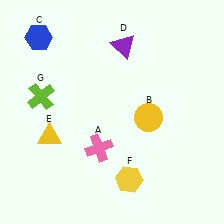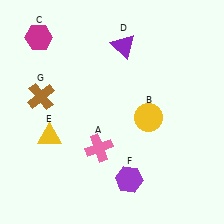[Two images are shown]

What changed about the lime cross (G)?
In Image 1, G is lime. In Image 2, it changed to brown.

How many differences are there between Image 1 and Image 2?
There are 3 differences between the two images.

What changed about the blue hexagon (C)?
In Image 1, C is blue. In Image 2, it changed to magenta.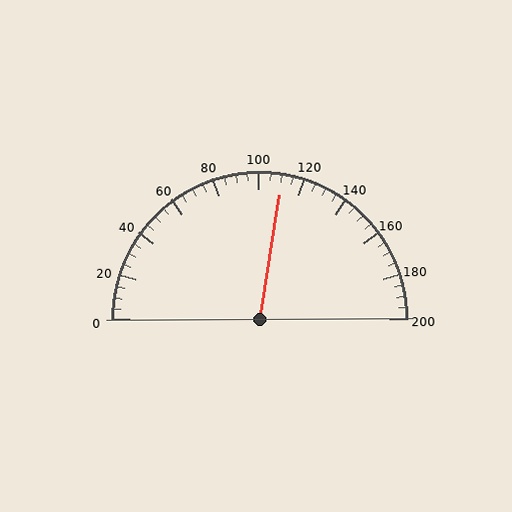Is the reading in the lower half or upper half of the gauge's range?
The reading is in the upper half of the range (0 to 200).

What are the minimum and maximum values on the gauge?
The gauge ranges from 0 to 200.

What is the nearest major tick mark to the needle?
The nearest major tick mark is 120.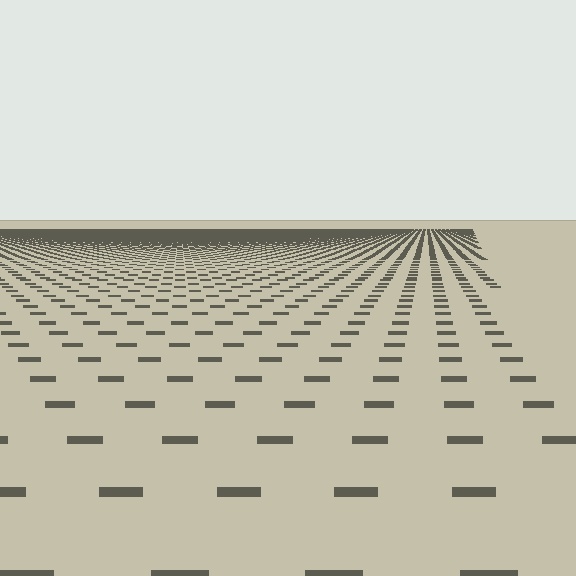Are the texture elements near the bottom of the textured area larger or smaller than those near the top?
Larger. Near the bottom, elements are closer to the viewer and appear at a bigger on-screen size.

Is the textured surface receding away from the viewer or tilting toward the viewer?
The surface is receding away from the viewer. Texture elements get smaller and denser toward the top.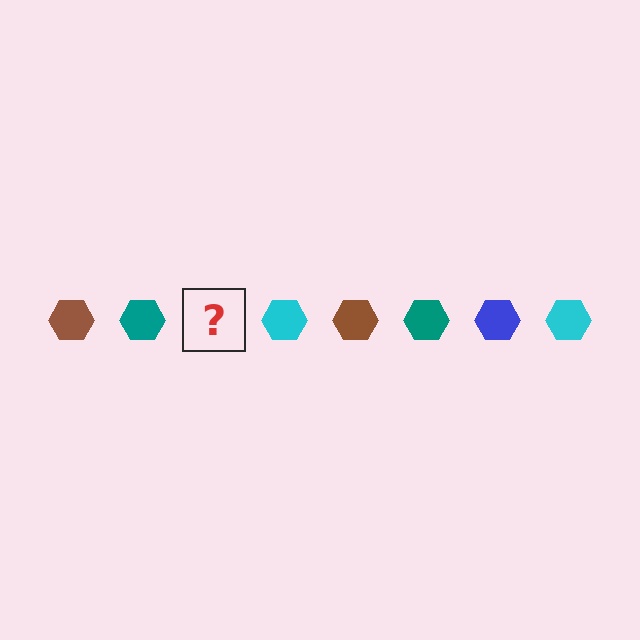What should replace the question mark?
The question mark should be replaced with a blue hexagon.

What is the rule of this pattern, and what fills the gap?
The rule is that the pattern cycles through brown, teal, blue, cyan hexagons. The gap should be filled with a blue hexagon.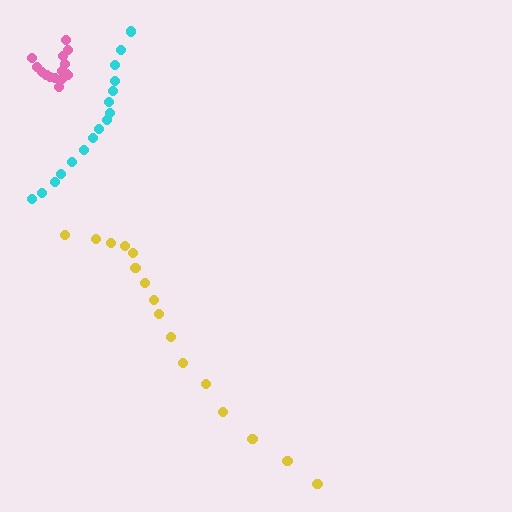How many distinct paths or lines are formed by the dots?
There are 3 distinct paths.